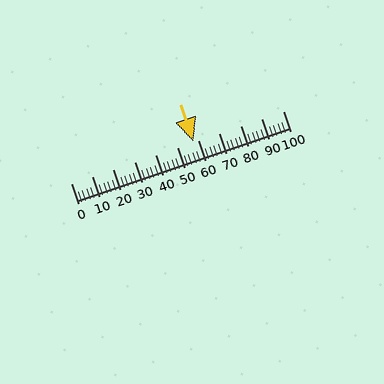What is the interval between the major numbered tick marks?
The major tick marks are spaced 10 units apart.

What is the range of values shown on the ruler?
The ruler shows values from 0 to 100.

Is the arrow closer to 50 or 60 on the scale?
The arrow is closer to 60.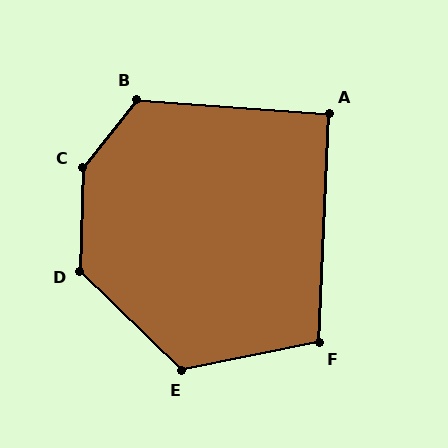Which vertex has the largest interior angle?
C, at approximately 143 degrees.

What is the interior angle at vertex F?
Approximately 104 degrees (obtuse).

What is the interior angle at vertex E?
Approximately 125 degrees (obtuse).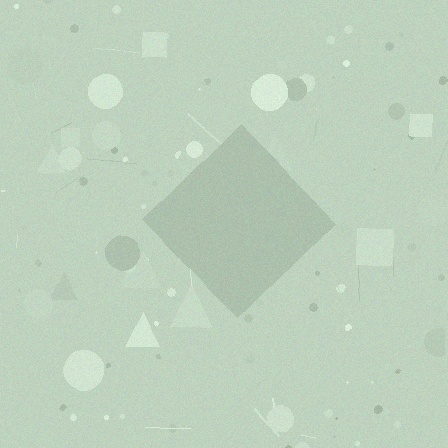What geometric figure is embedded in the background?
A diamond is embedded in the background.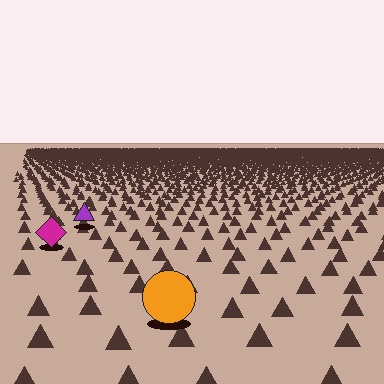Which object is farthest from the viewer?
The purple triangle is farthest from the viewer. It appears smaller and the ground texture around it is denser.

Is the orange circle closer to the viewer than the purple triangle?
Yes. The orange circle is closer — you can tell from the texture gradient: the ground texture is coarser near it.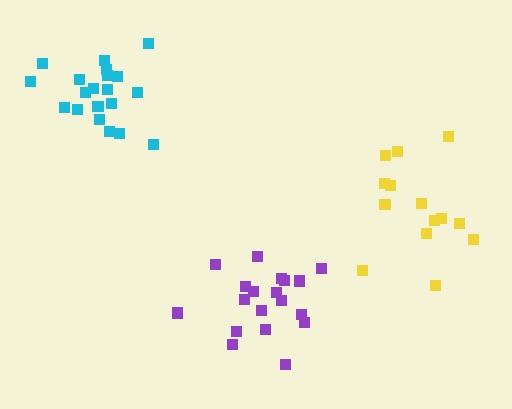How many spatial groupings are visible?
There are 3 spatial groupings.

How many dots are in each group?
Group 1: 19 dots, Group 2: 15 dots, Group 3: 20 dots (54 total).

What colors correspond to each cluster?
The clusters are colored: purple, yellow, cyan.